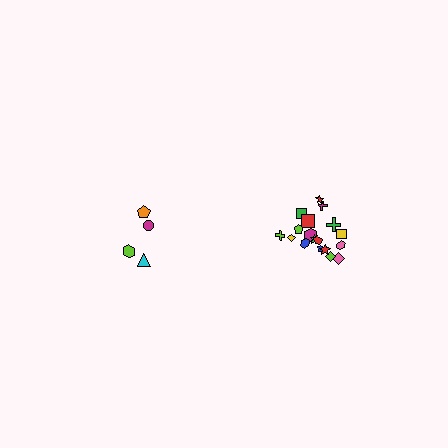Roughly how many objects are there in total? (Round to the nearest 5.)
Roughly 20 objects in total.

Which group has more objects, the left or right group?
The right group.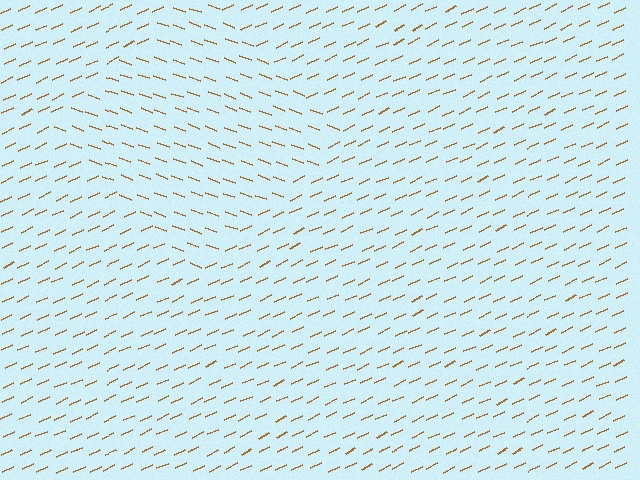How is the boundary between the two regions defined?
The boundary is defined purely by a change in line orientation (approximately 45 degrees difference). All lines are the same color and thickness.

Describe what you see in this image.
The image is filled with small brown line segments. A diamond region in the image has lines oriented differently from the surrounding lines, creating a visible texture boundary.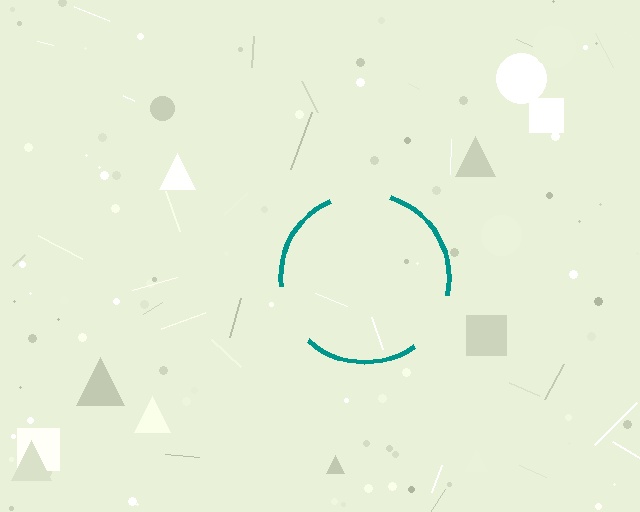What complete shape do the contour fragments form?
The contour fragments form a circle.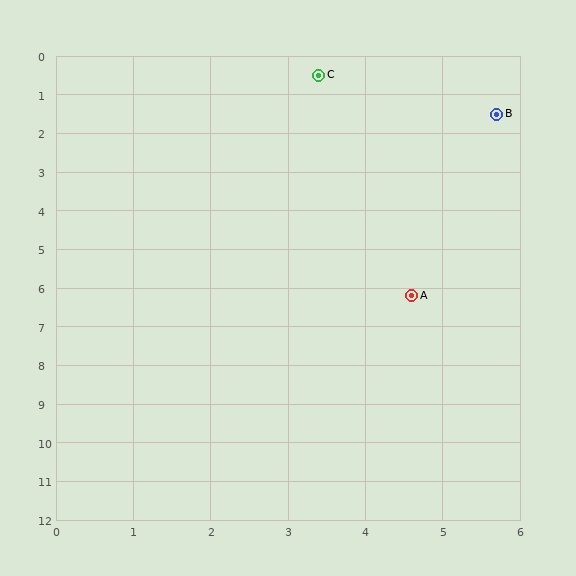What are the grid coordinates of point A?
Point A is at approximately (4.6, 6.2).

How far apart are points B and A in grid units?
Points B and A are about 4.8 grid units apart.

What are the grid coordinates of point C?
Point C is at approximately (3.4, 0.5).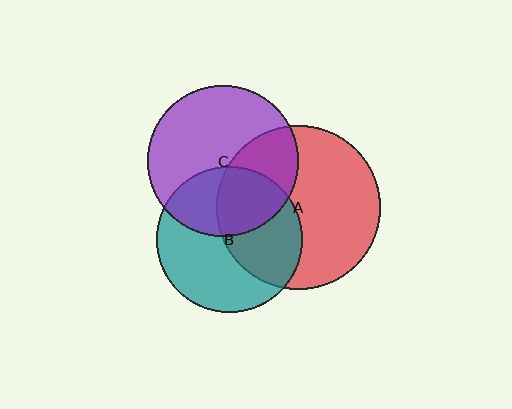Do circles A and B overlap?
Yes.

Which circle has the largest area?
Circle A (red).